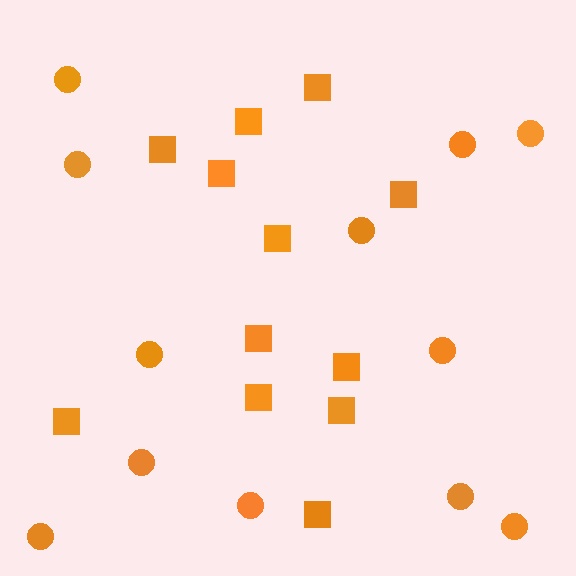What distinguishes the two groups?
There are 2 groups: one group of squares (12) and one group of circles (12).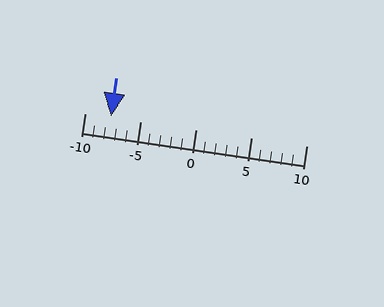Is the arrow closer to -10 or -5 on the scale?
The arrow is closer to -10.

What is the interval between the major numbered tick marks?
The major tick marks are spaced 5 units apart.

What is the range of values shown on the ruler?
The ruler shows values from -10 to 10.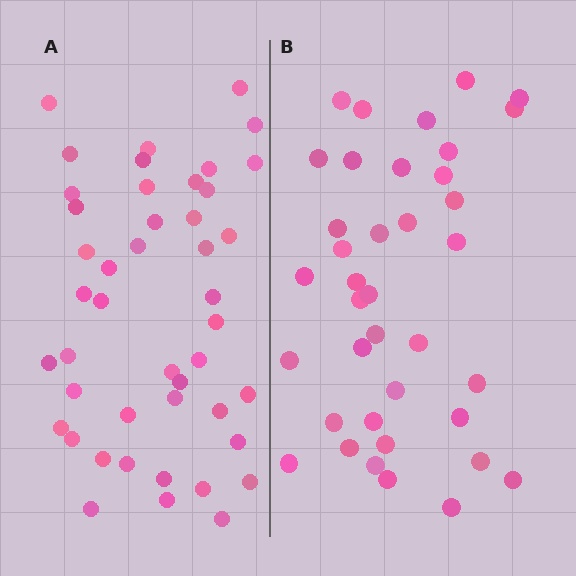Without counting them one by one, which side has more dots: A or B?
Region A (the left region) has more dots.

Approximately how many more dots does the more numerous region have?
Region A has roughly 8 or so more dots than region B.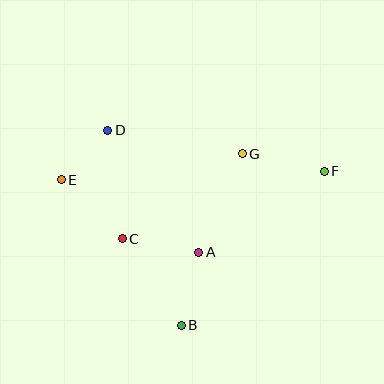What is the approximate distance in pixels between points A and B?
The distance between A and B is approximately 75 pixels.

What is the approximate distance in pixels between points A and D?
The distance between A and D is approximately 152 pixels.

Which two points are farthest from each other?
Points E and F are farthest from each other.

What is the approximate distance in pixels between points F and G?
The distance between F and G is approximately 84 pixels.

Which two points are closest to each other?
Points D and E are closest to each other.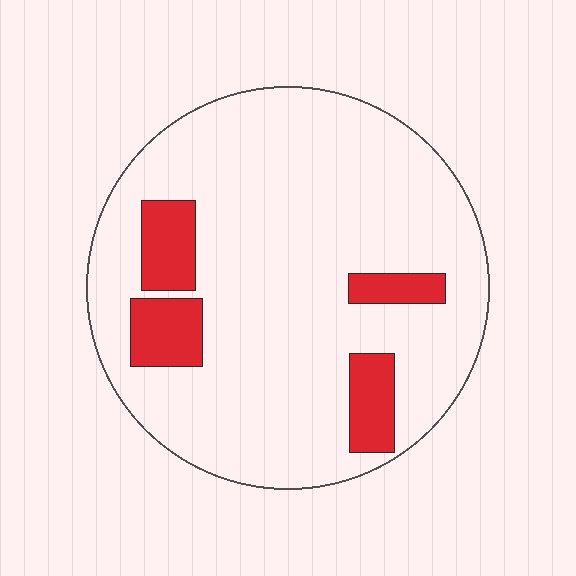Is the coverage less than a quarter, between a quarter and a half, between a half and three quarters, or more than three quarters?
Less than a quarter.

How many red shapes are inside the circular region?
4.